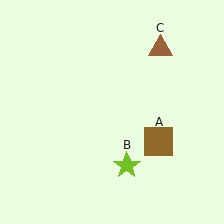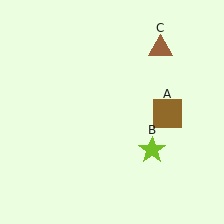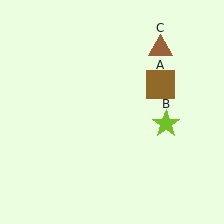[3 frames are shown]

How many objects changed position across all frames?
2 objects changed position: brown square (object A), lime star (object B).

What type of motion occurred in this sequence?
The brown square (object A), lime star (object B) rotated counterclockwise around the center of the scene.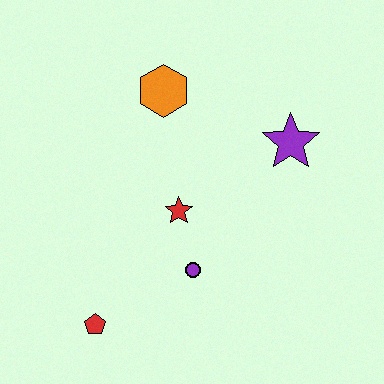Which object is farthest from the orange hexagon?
The red pentagon is farthest from the orange hexagon.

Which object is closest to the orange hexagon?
The red star is closest to the orange hexagon.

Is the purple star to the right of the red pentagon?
Yes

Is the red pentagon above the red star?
No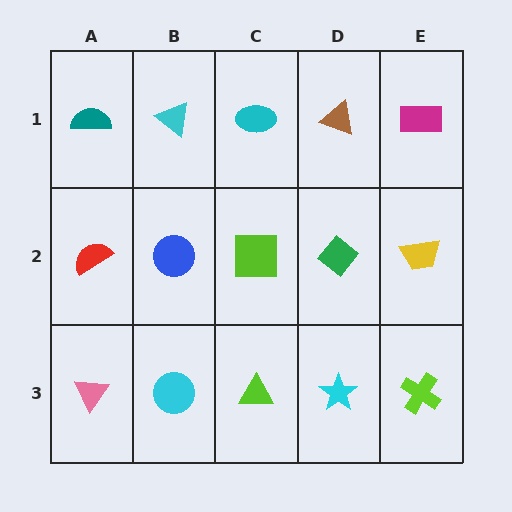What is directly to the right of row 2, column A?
A blue circle.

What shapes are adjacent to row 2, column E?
A magenta rectangle (row 1, column E), a lime cross (row 3, column E), a green diamond (row 2, column D).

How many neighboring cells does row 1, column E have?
2.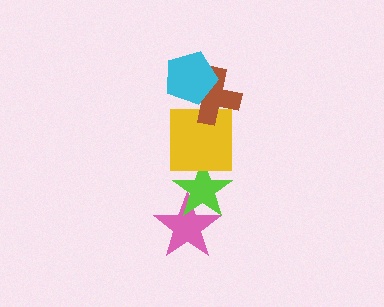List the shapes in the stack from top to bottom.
From top to bottom: the cyan pentagon, the brown cross, the yellow square, the lime star, the pink star.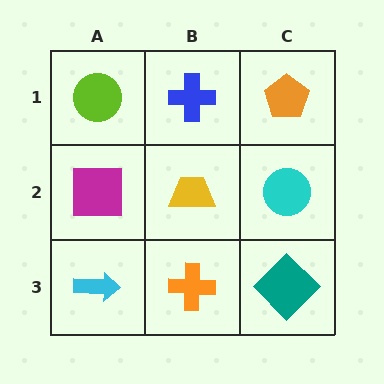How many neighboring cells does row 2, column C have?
3.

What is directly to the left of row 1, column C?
A blue cross.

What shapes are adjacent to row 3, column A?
A magenta square (row 2, column A), an orange cross (row 3, column B).